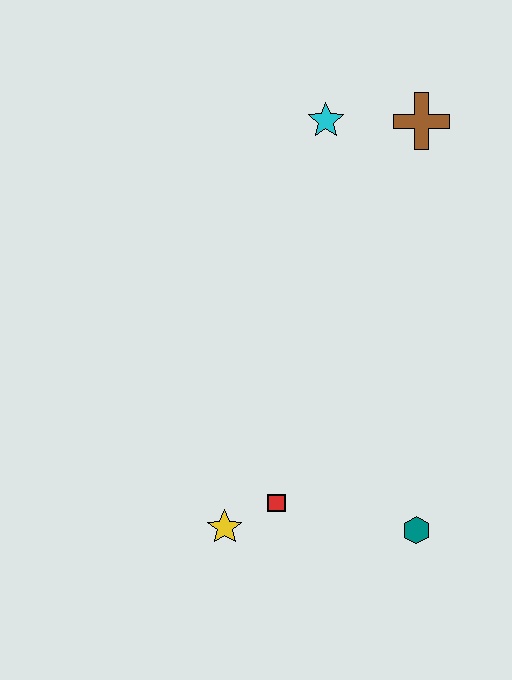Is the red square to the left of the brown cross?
Yes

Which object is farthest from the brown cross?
The yellow star is farthest from the brown cross.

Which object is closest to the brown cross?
The cyan star is closest to the brown cross.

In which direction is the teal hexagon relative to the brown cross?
The teal hexagon is below the brown cross.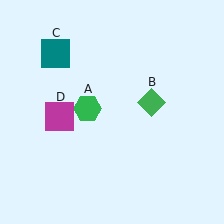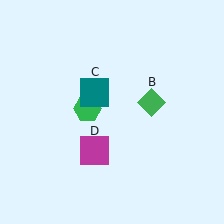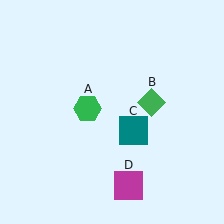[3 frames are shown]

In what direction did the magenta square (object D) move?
The magenta square (object D) moved down and to the right.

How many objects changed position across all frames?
2 objects changed position: teal square (object C), magenta square (object D).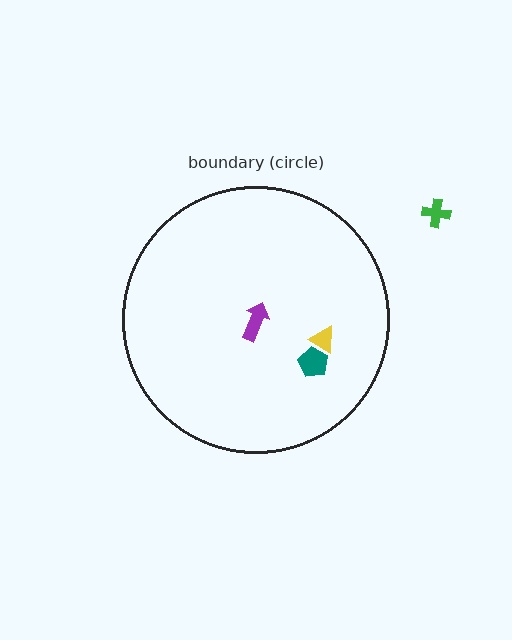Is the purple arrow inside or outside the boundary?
Inside.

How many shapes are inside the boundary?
3 inside, 1 outside.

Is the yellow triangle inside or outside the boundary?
Inside.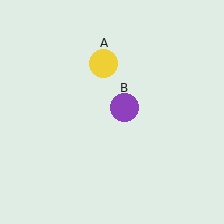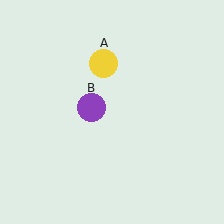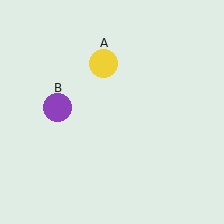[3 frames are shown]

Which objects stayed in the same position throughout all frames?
Yellow circle (object A) remained stationary.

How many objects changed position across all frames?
1 object changed position: purple circle (object B).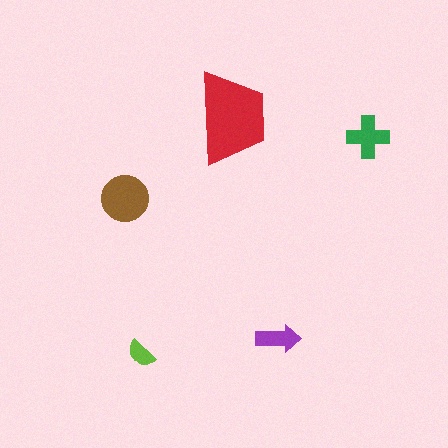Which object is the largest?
The red trapezoid.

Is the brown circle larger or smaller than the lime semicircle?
Larger.